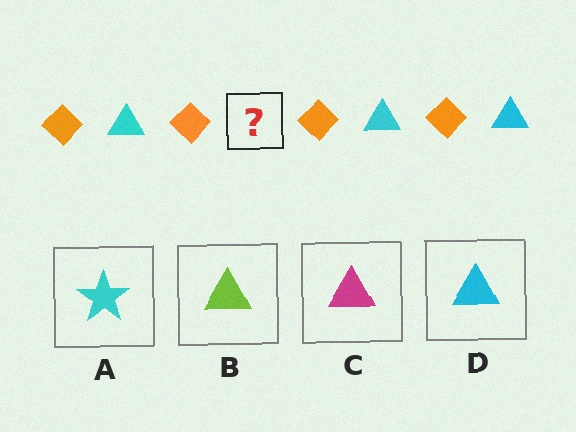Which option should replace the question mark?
Option D.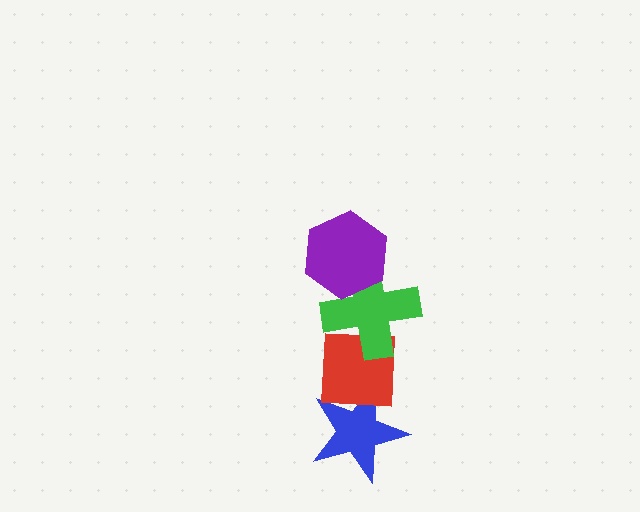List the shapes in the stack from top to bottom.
From top to bottom: the purple hexagon, the green cross, the red square, the blue star.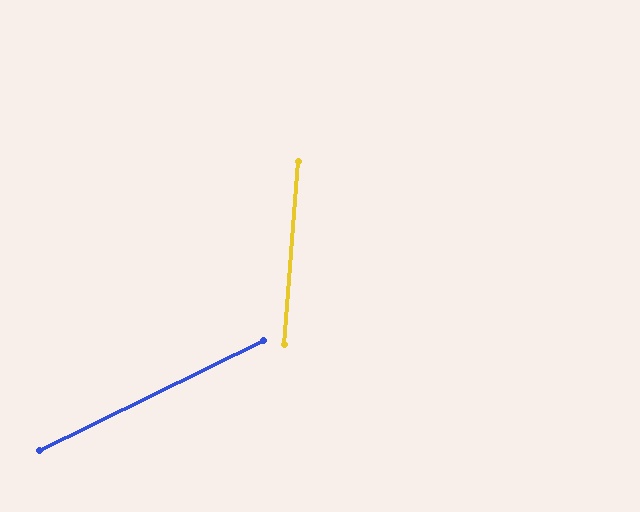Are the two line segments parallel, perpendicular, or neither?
Neither parallel nor perpendicular — they differ by about 59°.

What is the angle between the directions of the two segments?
Approximately 59 degrees.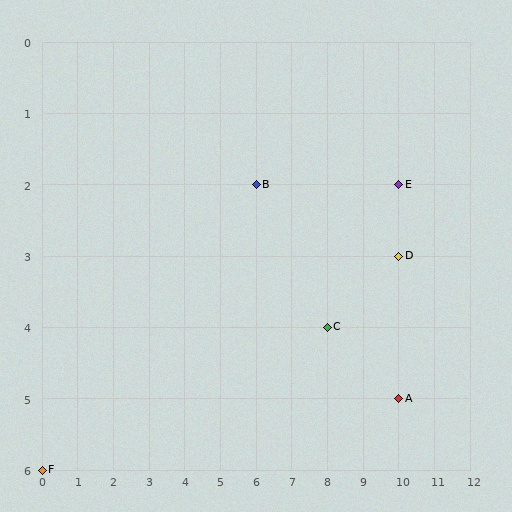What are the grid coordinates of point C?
Point C is at grid coordinates (8, 4).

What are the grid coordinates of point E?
Point E is at grid coordinates (10, 2).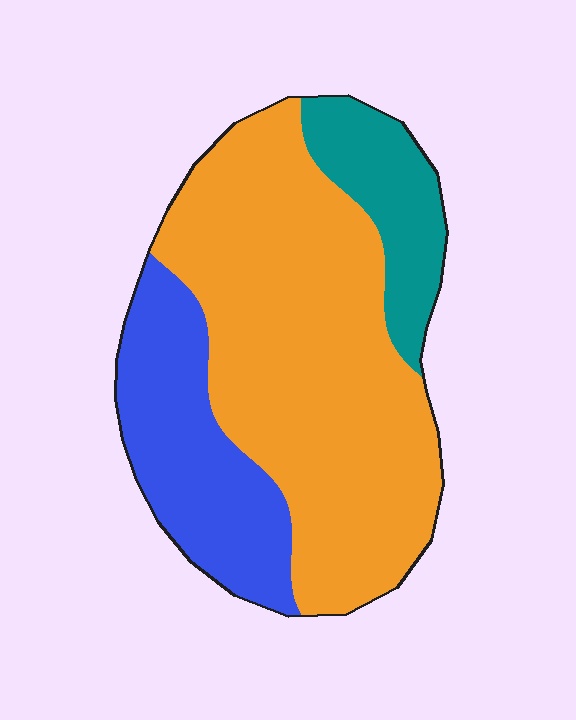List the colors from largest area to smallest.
From largest to smallest: orange, blue, teal.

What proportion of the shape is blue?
Blue takes up between a sixth and a third of the shape.